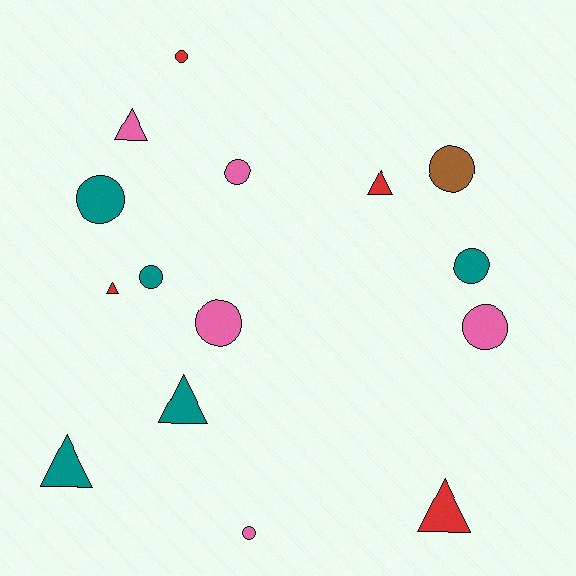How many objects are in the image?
There are 15 objects.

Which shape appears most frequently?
Circle, with 9 objects.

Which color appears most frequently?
Teal, with 5 objects.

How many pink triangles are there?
There is 1 pink triangle.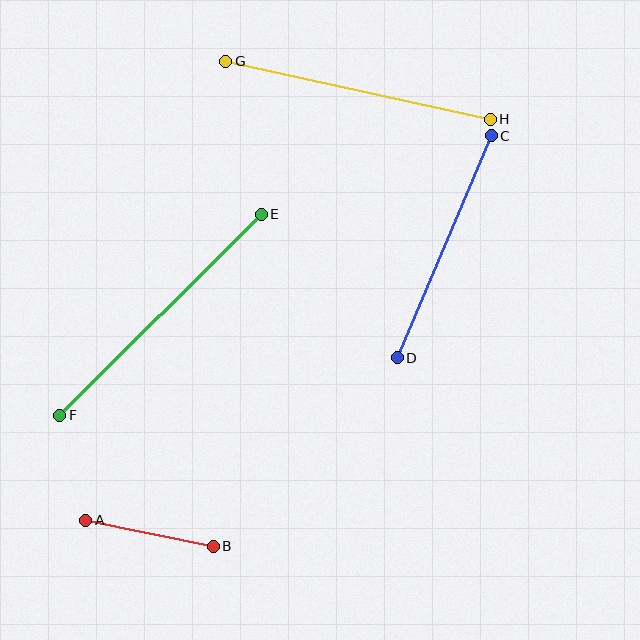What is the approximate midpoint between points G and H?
The midpoint is at approximately (358, 90) pixels.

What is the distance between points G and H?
The distance is approximately 271 pixels.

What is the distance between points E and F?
The distance is approximately 285 pixels.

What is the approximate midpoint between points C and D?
The midpoint is at approximately (444, 247) pixels.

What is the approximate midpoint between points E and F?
The midpoint is at approximately (160, 315) pixels.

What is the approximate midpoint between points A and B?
The midpoint is at approximately (149, 533) pixels.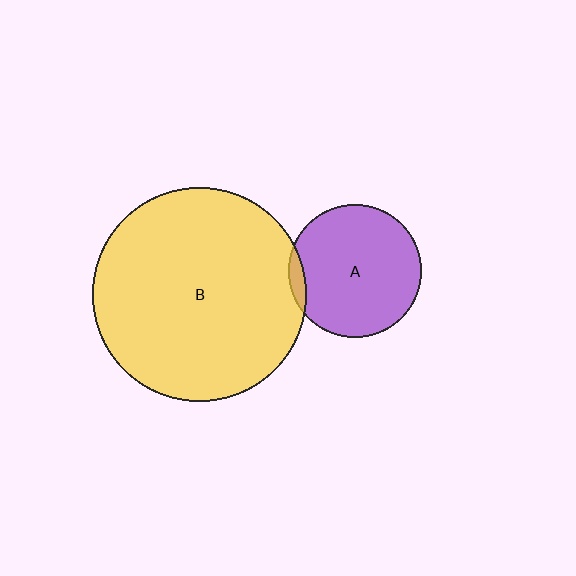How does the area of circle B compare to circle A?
Approximately 2.6 times.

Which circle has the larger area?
Circle B (yellow).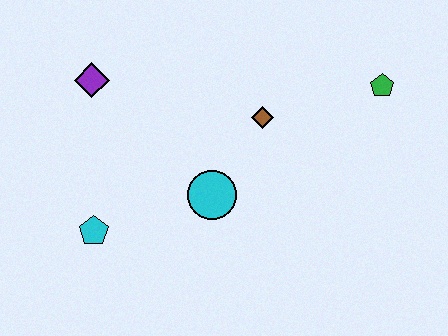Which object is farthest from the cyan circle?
The green pentagon is farthest from the cyan circle.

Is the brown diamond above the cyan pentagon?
Yes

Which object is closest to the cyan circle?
The brown diamond is closest to the cyan circle.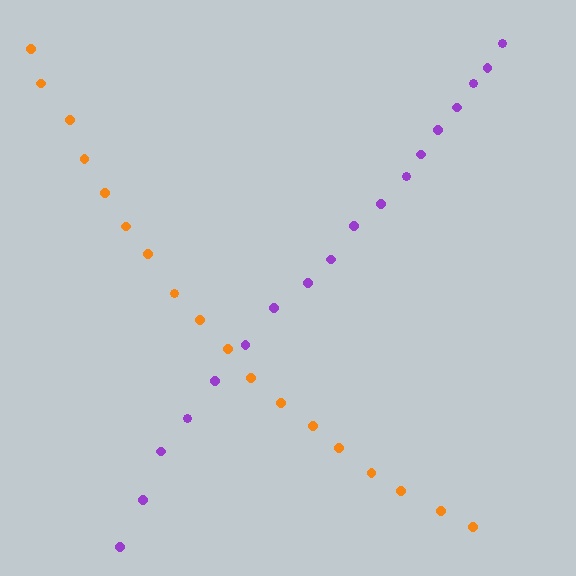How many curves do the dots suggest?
There are 2 distinct paths.